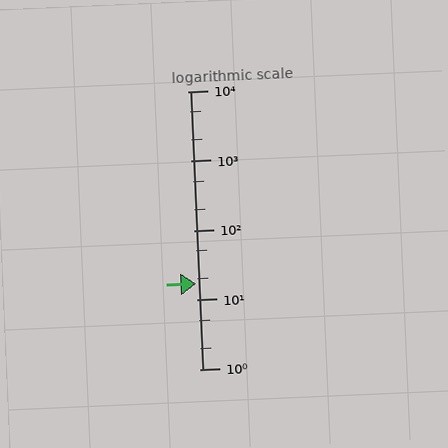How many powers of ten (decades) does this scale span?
The scale spans 4 decades, from 1 to 10000.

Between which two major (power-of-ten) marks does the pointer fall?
The pointer is between 10 and 100.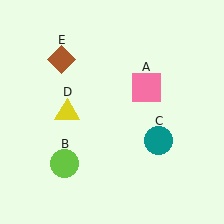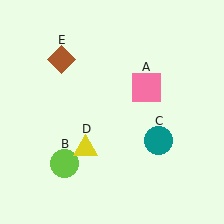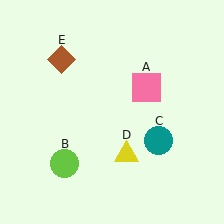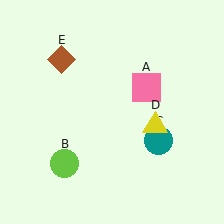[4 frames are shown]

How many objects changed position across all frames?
1 object changed position: yellow triangle (object D).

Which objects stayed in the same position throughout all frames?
Pink square (object A) and lime circle (object B) and teal circle (object C) and brown diamond (object E) remained stationary.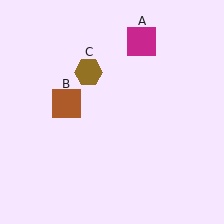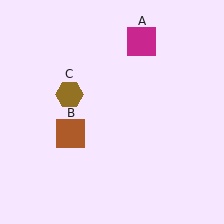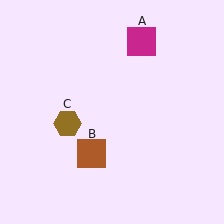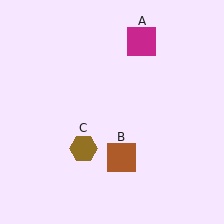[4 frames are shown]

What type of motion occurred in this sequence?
The brown square (object B), brown hexagon (object C) rotated counterclockwise around the center of the scene.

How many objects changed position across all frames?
2 objects changed position: brown square (object B), brown hexagon (object C).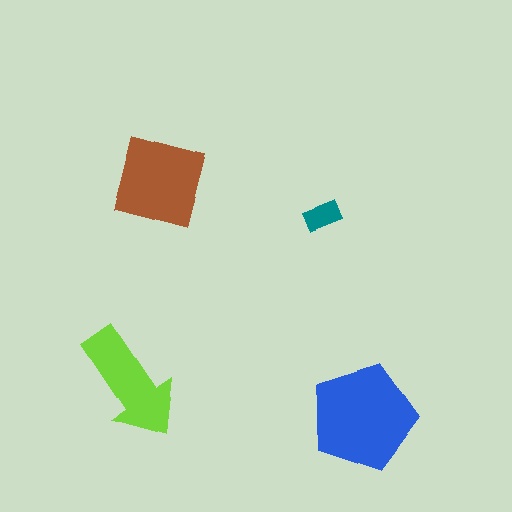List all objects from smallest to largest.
The teal rectangle, the lime arrow, the brown square, the blue pentagon.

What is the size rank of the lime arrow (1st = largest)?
3rd.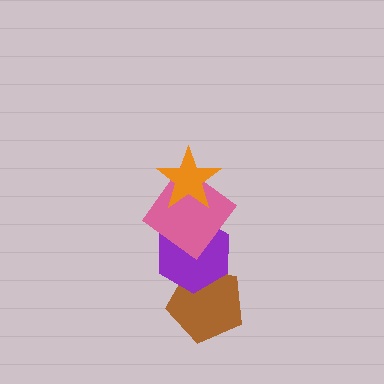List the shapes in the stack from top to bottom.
From top to bottom: the orange star, the pink diamond, the purple hexagon, the brown pentagon.